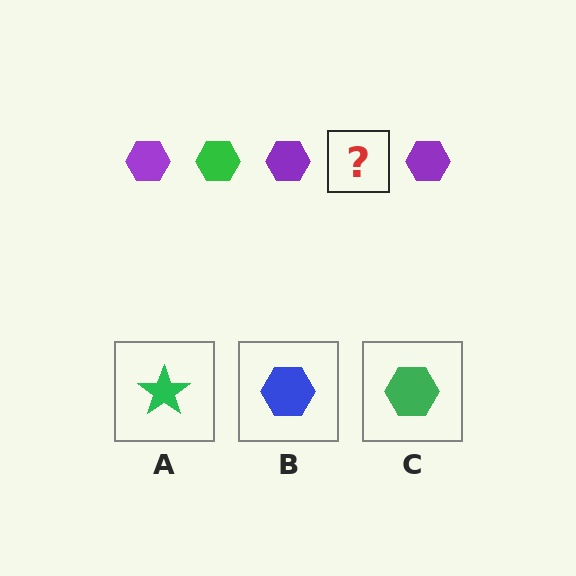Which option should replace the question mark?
Option C.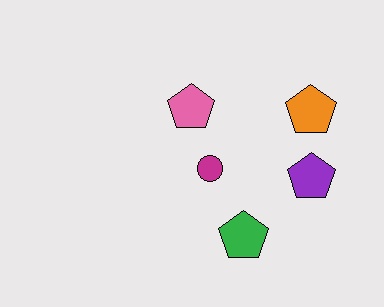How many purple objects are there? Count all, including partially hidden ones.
There is 1 purple object.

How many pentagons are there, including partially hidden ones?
There are 4 pentagons.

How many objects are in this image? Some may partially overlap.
There are 5 objects.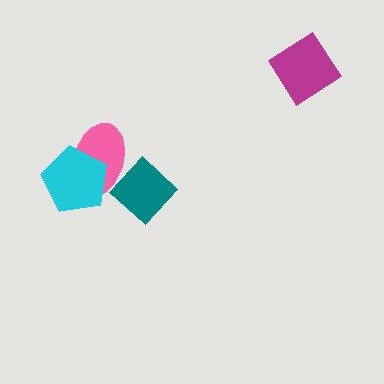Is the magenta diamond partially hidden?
No, no other shape covers it.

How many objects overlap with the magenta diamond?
0 objects overlap with the magenta diamond.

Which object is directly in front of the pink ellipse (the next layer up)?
The cyan pentagon is directly in front of the pink ellipse.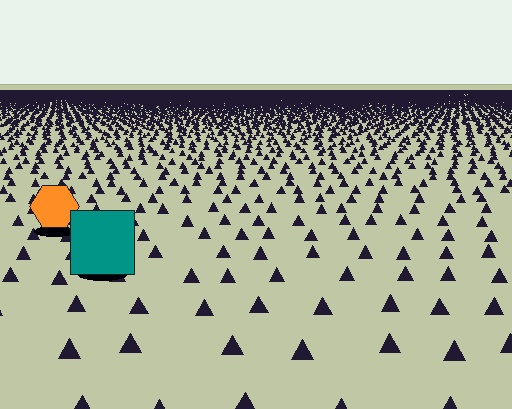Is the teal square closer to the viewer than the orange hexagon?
Yes. The teal square is closer — you can tell from the texture gradient: the ground texture is coarser near it.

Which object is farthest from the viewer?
The orange hexagon is farthest from the viewer. It appears smaller and the ground texture around it is denser.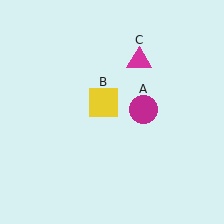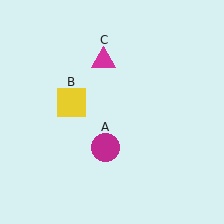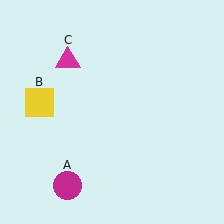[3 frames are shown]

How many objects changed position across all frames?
3 objects changed position: magenta circle (object A), yellow square (object B), magenta triangle (object C).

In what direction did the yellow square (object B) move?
The yellow square (object B) moved left.